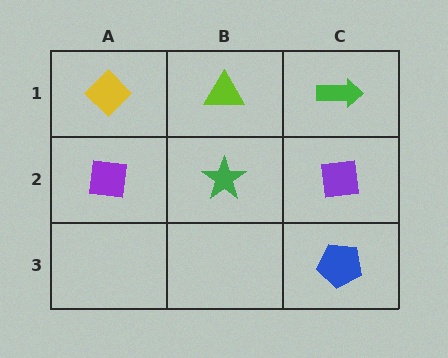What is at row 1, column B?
A lime triangle.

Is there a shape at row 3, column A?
No, that cell is empty.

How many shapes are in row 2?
3 shapes.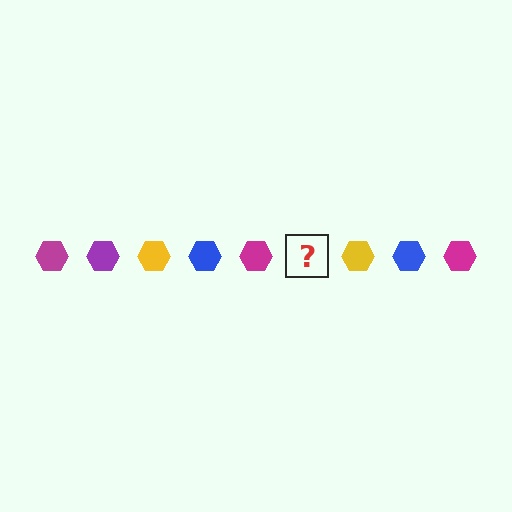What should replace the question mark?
The question mark should be replaced with a purple hexagon.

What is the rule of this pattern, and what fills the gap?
The rule is that the pattern cycles through magenta, purple, yellow, blue hexagons. The gap should be filled with a purple hexagon.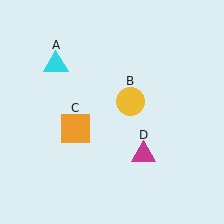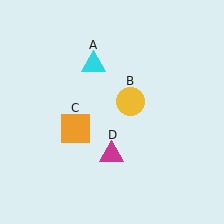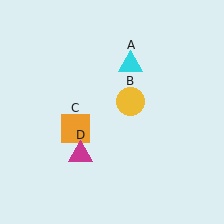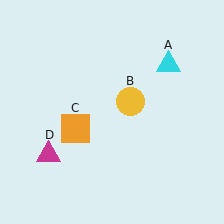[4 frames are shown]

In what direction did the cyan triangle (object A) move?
The cyan triangle (object A) moved right.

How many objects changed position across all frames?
2 objects changed position: cyan triangle (object A), magenta triangle (object D).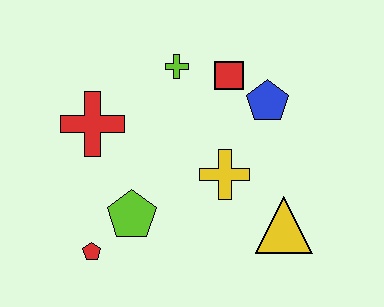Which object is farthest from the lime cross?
The red pentagon is farthest from the lime cross.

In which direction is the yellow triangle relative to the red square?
The yellow triangle is below the red square.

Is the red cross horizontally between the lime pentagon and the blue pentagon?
No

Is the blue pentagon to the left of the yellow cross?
No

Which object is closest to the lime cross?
The red square is closest to the lime cross.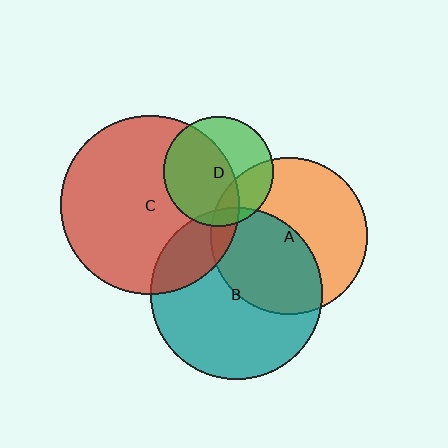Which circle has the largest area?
Circle C (red).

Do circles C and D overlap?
Yes.